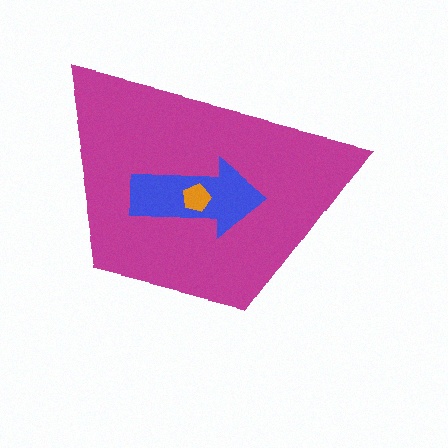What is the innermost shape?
The orange pentagon.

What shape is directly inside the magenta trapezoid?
The blue arrow.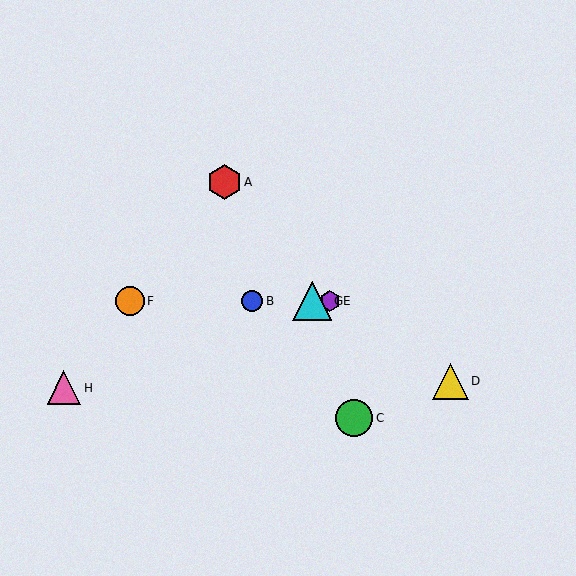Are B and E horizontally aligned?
Yes, both are at y≈301.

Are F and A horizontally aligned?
No, F is at y≈301 and A is at y≈182.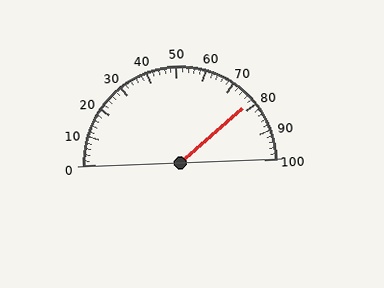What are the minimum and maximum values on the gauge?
The gauge ranges from 0 to 100.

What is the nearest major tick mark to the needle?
The nearest major tick mark is 80.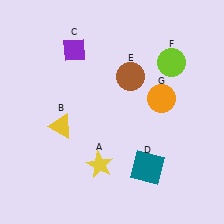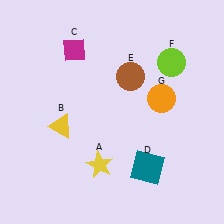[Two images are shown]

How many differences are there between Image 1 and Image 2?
There is 1 difference between the two images.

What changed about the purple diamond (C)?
In Image 1, C is purple. In Image 2, it changed to magenta.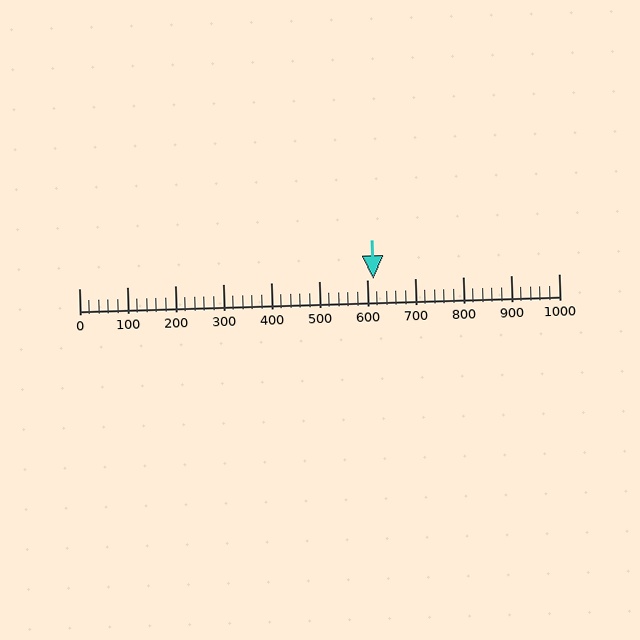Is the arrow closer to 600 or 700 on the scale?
The arrow is closer to 600.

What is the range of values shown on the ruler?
The ruler shows values from 0 to 1000.